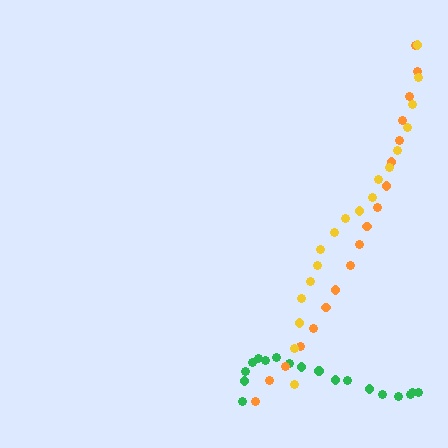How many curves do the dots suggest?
There are 3 distinct paths.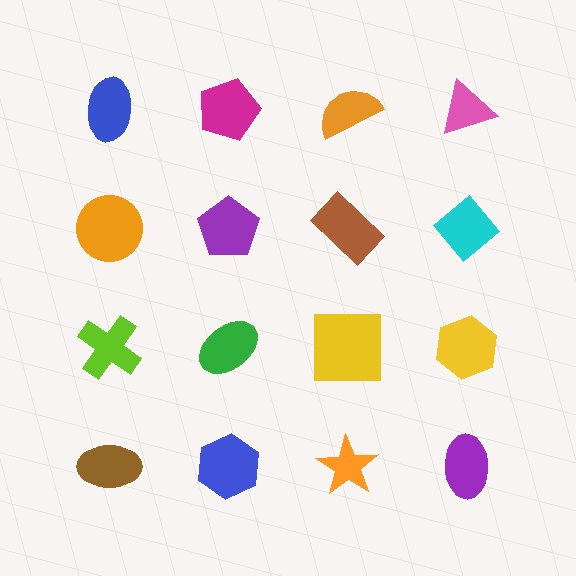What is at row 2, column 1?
An orange circle.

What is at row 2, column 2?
A purple pentagon.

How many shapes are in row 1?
4 shapes.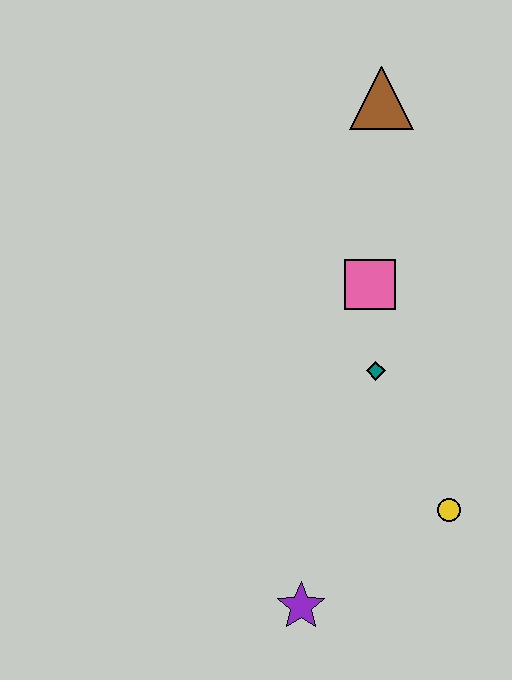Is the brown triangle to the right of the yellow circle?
No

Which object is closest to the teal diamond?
The pink square is closest to the teal diamond.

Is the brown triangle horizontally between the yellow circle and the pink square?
Yes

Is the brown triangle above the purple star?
Yes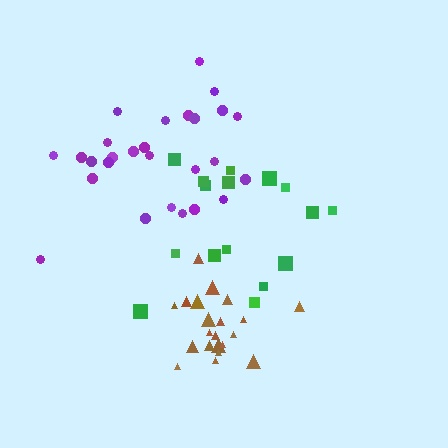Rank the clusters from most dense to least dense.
brown, purple, green.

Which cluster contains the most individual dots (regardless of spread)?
Purple (27).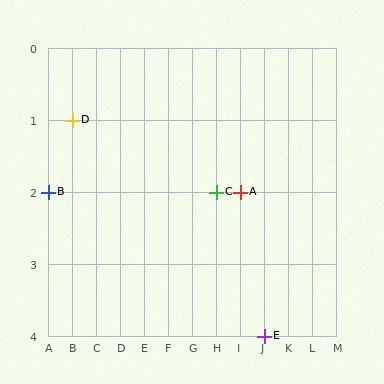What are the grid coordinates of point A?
Point A is at grid coordinates (I, 2).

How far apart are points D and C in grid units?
Points D and C are 6 columns and 1 row apart (about 6.1 grid units diagonally).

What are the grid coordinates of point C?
Point C is at grid coordinates (H, 2).